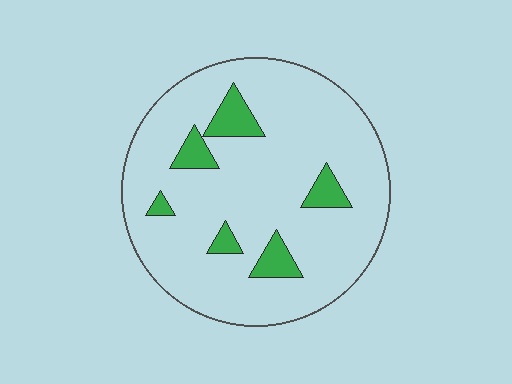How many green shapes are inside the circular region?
6.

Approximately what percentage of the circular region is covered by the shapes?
Approximately 10%.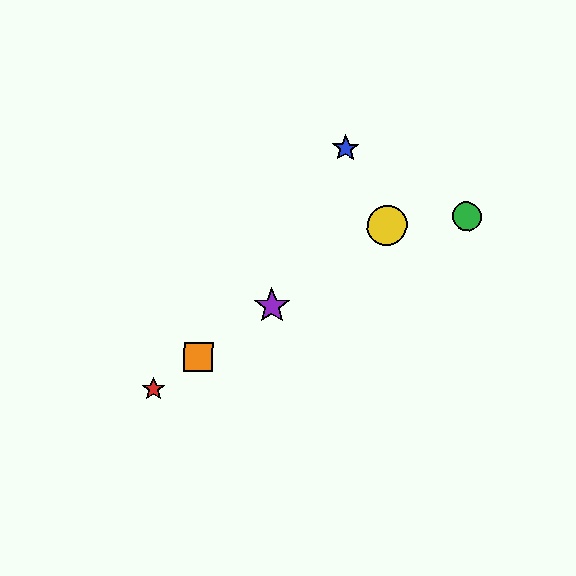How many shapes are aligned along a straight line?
4 shapes (the red star, the yellow circle, the purple star, the orange square) are aligned along a straight line.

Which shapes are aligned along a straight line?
The red star, the yellow circle, the purple star, the orange square are aligned along a straight line.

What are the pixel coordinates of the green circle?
The green circle is at (467, 216).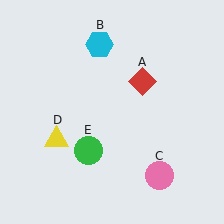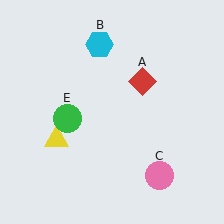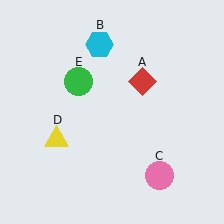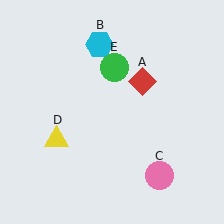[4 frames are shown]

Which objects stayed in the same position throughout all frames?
Red diamond (object A) and cyan hexagon (object B) and pink circle (object C) and yellow triangle (object D) remained stationary.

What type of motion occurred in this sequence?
The green circle (object E) rotated clockwise around the center of the scene.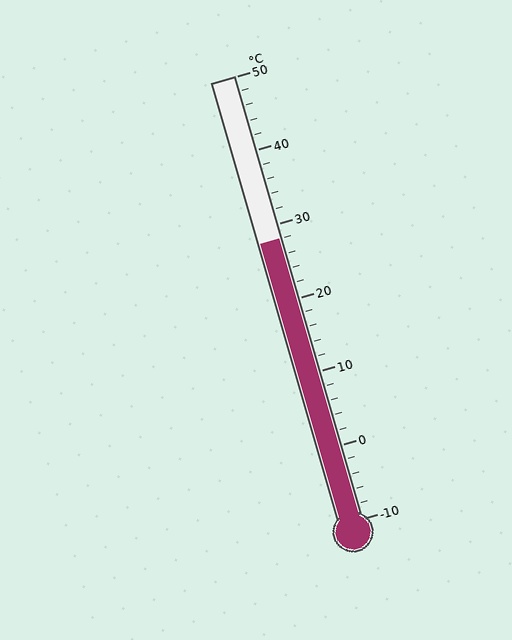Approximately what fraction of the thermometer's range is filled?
The thermometer is filled to approximately 65% of its range.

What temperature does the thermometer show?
The thermometer shows approximately 28°C.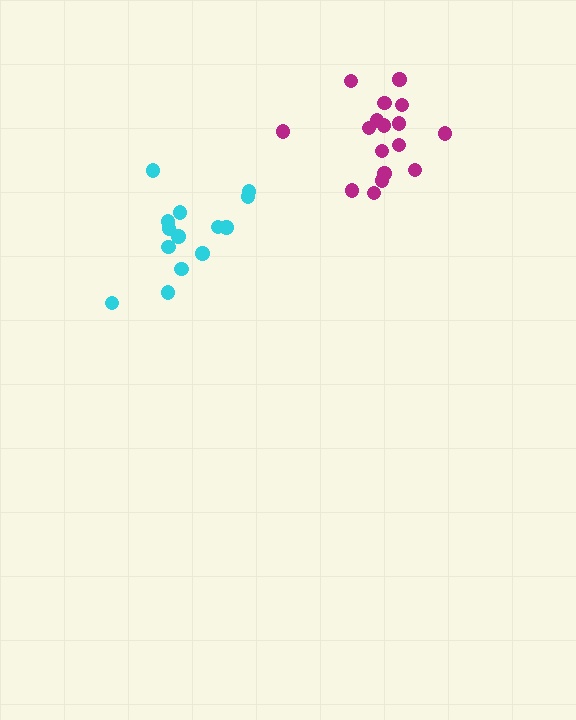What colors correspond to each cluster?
The clusters are colored: cyan, magenta.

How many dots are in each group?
Group 1: 14 dots, Group 2: 17 dots (31 total).